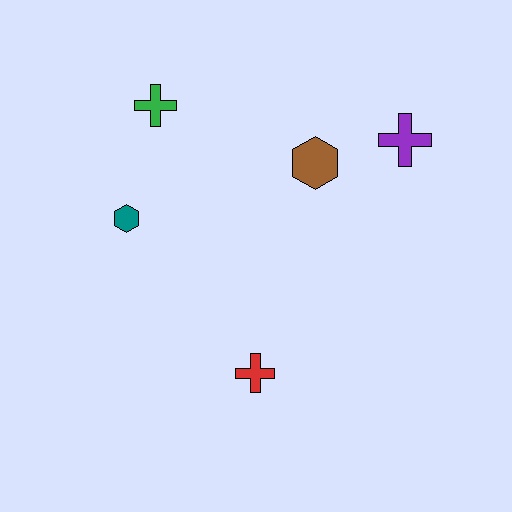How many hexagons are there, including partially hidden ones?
There are 2 hexagons.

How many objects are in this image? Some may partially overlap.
There are 5 objects.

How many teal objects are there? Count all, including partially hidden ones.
There is 1 teal object.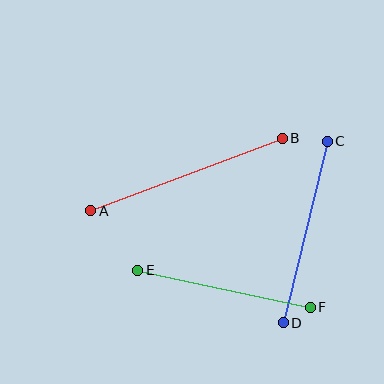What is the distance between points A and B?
The distance is approximately 205 pixels.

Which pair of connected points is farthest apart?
Points A and B are farthest apart.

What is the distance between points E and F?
The distance is approximately 177 pixels.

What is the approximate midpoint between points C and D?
The midpoint is at approximately (305, 232) pixels.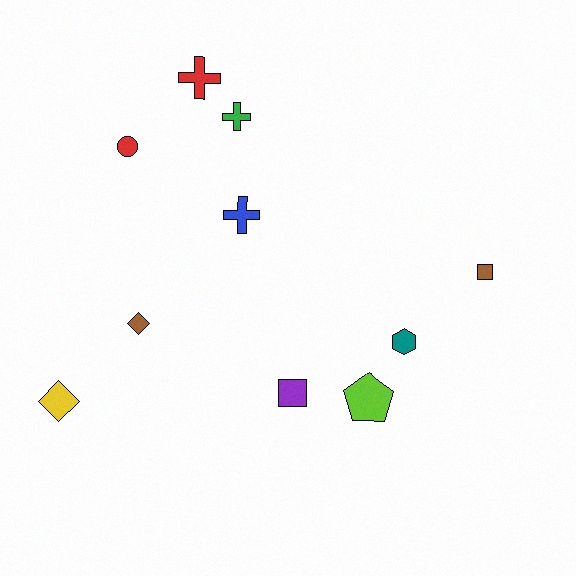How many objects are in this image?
There are 10 objects.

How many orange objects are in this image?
There are no orange objects.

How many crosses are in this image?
There are 3 crosses.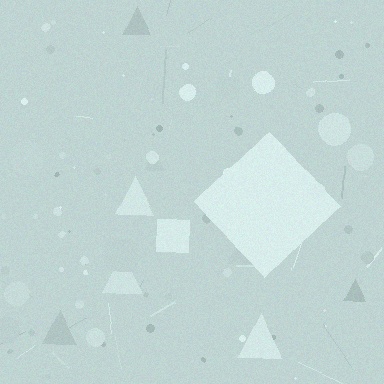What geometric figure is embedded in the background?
A diamond is embedded in the background.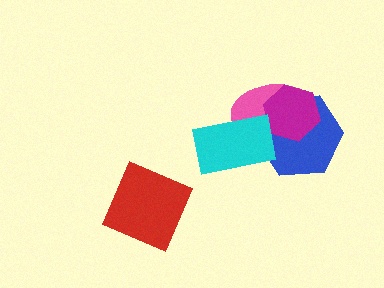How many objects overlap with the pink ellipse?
3 objects overlap with the pink ellipse.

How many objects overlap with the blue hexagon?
3 objects overlap with the blue hexagon.